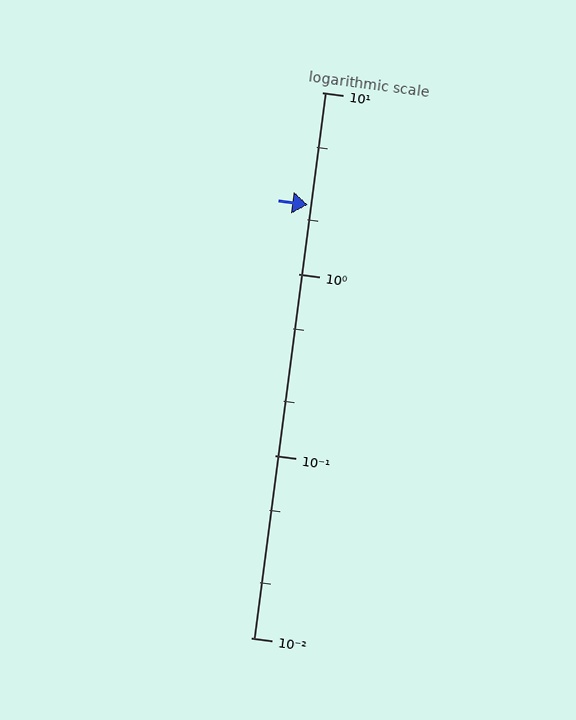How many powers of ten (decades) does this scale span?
The scale spans 3 decades, from 0.01 to 10.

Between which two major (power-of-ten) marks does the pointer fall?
The pointer is between 1 and 10.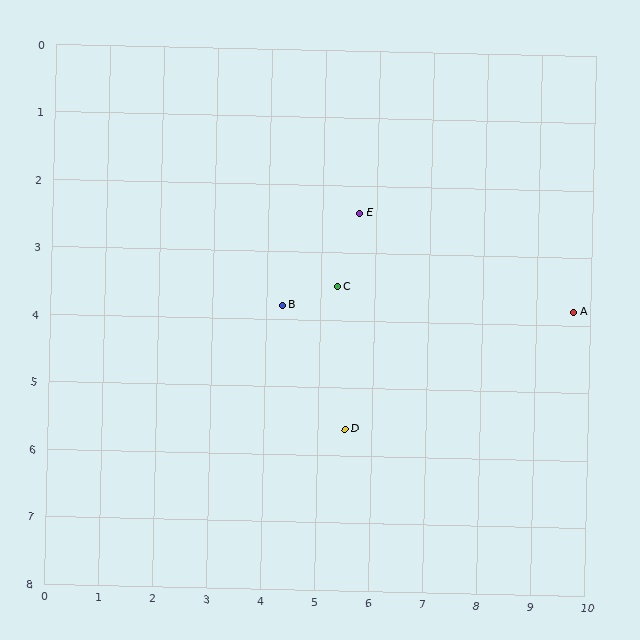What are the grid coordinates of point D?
Point D is at approximately (5.5, 5.6).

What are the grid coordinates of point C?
Point C is at approximately (5.3, 3.5).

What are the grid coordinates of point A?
Point A is at approximately (9.7, 3.8).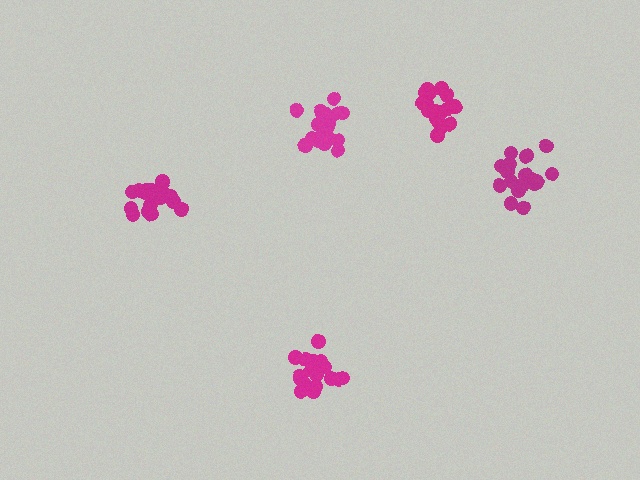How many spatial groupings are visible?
There are 5 spatial groupings.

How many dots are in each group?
Group 1: 21 dots, Group 2: 17 dots, Group 3: 21 dots, Group 4: 16 dots, Group 5: 19 dots (94 total).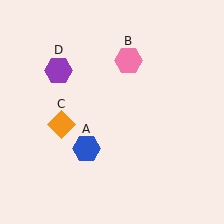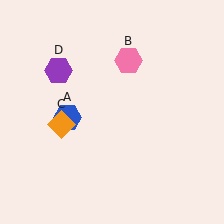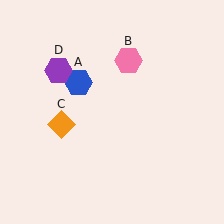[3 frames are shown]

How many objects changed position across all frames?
1 object changed position: blue hexagon (object A).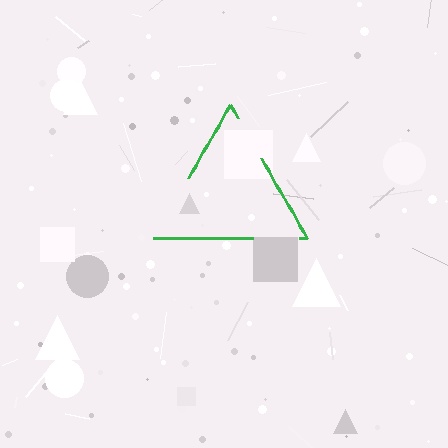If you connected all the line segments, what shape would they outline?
They would outline a triangle.